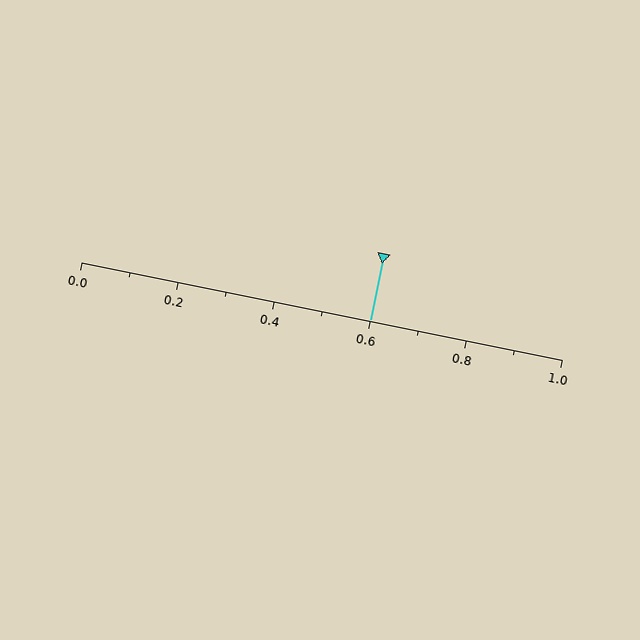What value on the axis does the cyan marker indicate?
The marker indicates approximately 0.6.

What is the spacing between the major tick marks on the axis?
The major ticks are spaced 0.2 apart.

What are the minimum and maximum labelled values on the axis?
The axis runs from 0.0 to 1.0.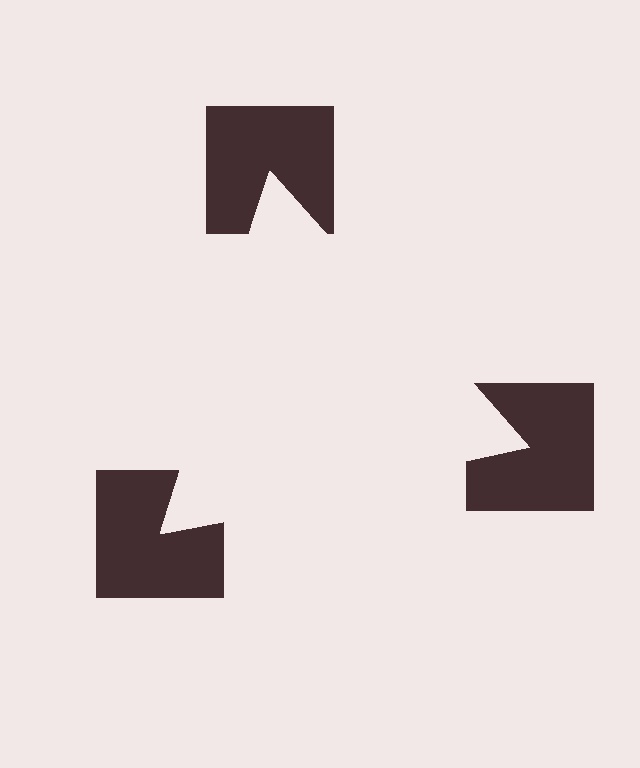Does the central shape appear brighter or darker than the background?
It typically appears slightly brighter than the background, even though no actual brightness change is drawn.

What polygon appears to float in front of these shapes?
An illusory triangle — its edges are inferred from the aligned wedge cuts in the notched squares, not physically drawn.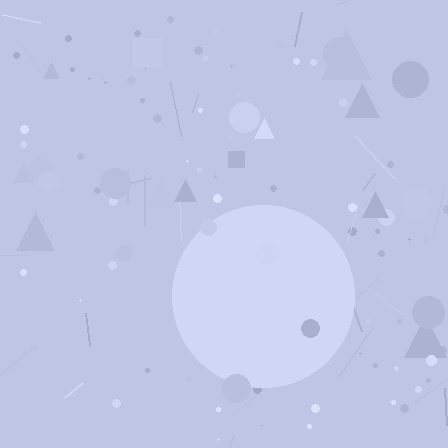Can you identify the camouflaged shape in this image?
The camouflaged shape is a circle.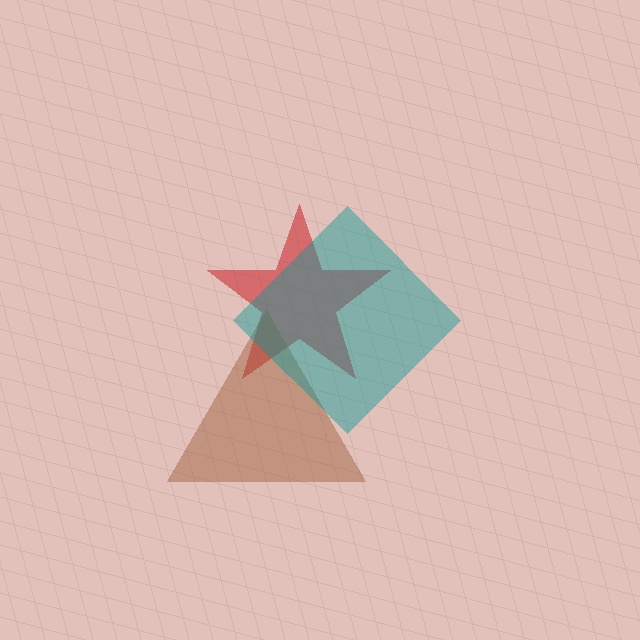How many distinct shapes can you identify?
There are 3 distinct shapes: a red star, a brown triangle, a teal diamond.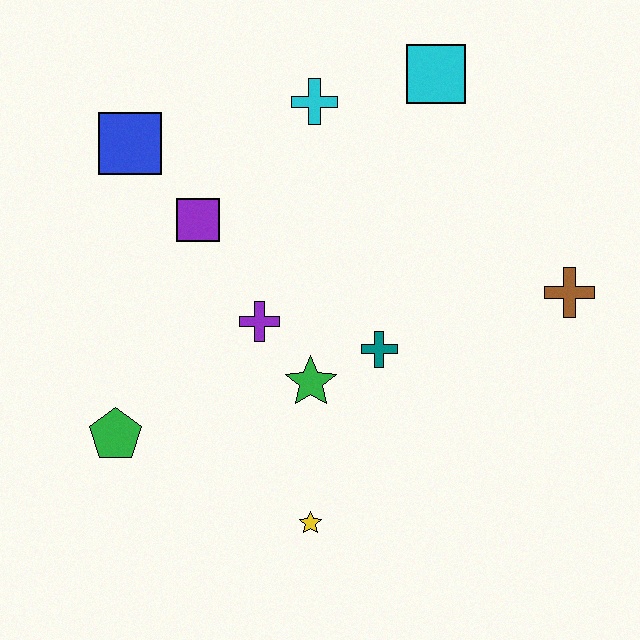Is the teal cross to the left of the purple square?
No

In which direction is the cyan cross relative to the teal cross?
The cyan cross is above the teal cross.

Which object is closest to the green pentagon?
The purple cross is closest to the green pentagon.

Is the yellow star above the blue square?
No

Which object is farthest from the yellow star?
The cyan square is farthest from the yellow star.